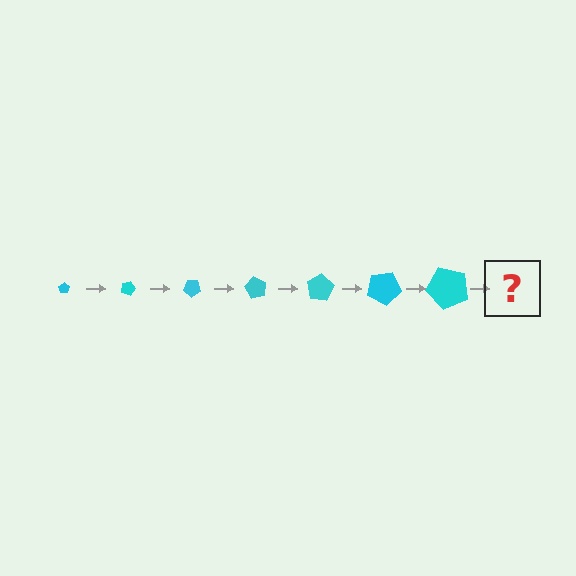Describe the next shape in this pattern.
It should be a pentagon, larger than the previous one and rotated 140 degrees from the start.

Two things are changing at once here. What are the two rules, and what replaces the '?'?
The two rules are that the pentagon grows larger each step and it rotates 20 degrees each step. The '?' should be a pentagon, larger than the previous one and rotated 140 degrees from the start.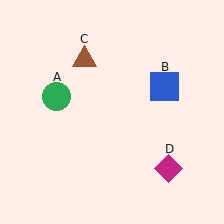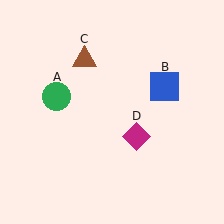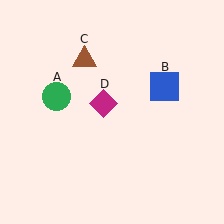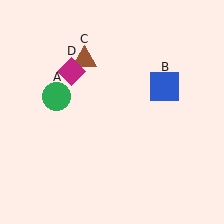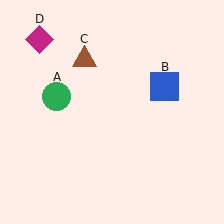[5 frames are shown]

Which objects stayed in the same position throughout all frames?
Green circle (object A) and blue square (object B) and brown triangle (object C) remained stationary.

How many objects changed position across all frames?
1 object changed position: magenta diamond (object D).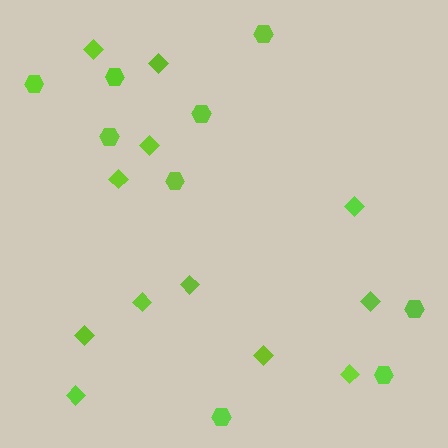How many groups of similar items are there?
There are 2 groups: one group of diamonds (12) and one group of hexagons (9).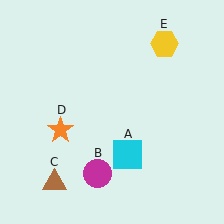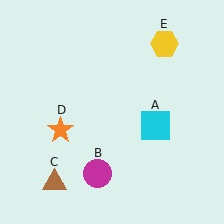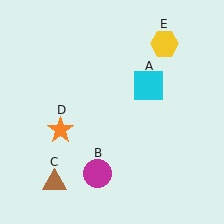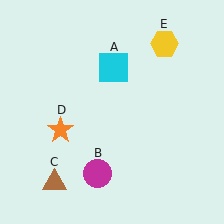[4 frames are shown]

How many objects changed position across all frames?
1 object changed position: cyan square (object A).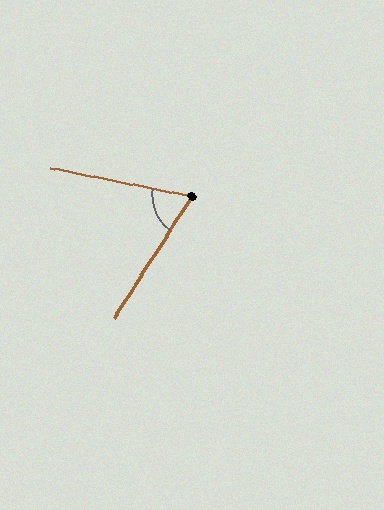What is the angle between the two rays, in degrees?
Approximately 69 degrees.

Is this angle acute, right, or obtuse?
It is acute.